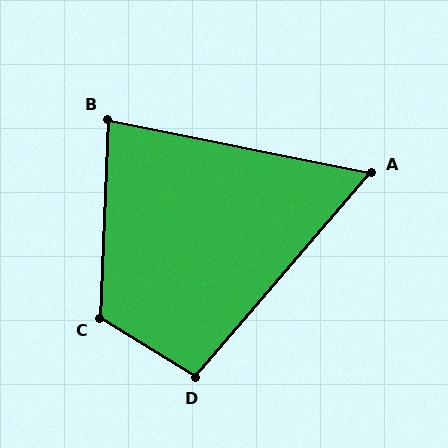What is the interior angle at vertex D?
Approximately 99 degrees (obtuse).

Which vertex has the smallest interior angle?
A, at approximately 61 degrees.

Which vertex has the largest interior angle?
C, at approximately 119 degrees.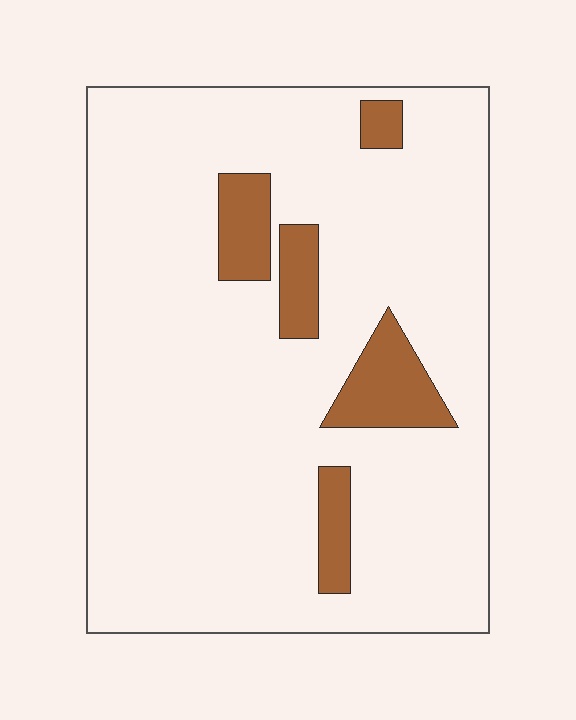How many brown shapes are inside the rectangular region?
5.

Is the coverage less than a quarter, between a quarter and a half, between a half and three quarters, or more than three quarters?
Less than a quarter.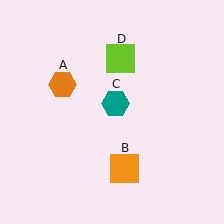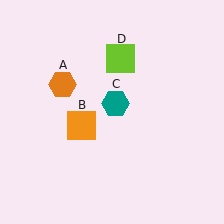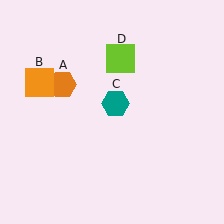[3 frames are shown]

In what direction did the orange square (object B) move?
The orange square (object B) moved up and to the left.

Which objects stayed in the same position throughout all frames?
Orange hexagon (object A) and teal hexagon (object C) and lime square (object D) remained stationary.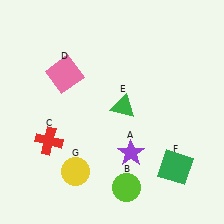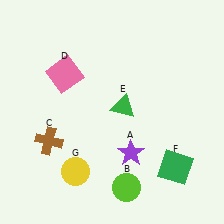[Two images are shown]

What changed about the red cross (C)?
In Image 1, C is red. In Image 2, it changed to brown.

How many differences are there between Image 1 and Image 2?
There is 1 difference between the two images.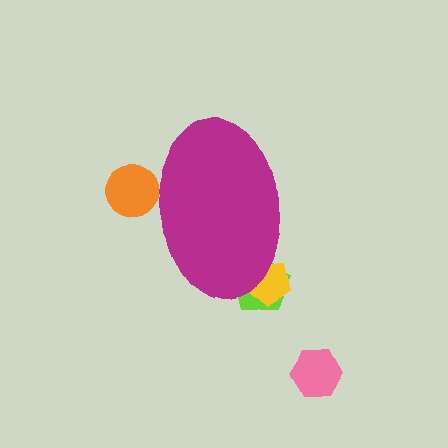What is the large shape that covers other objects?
A magenta ellipse.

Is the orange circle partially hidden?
Yes, the orange circle is partially hidden behind the magenta ellipse.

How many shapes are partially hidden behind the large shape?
3 shapes are partially hidden.